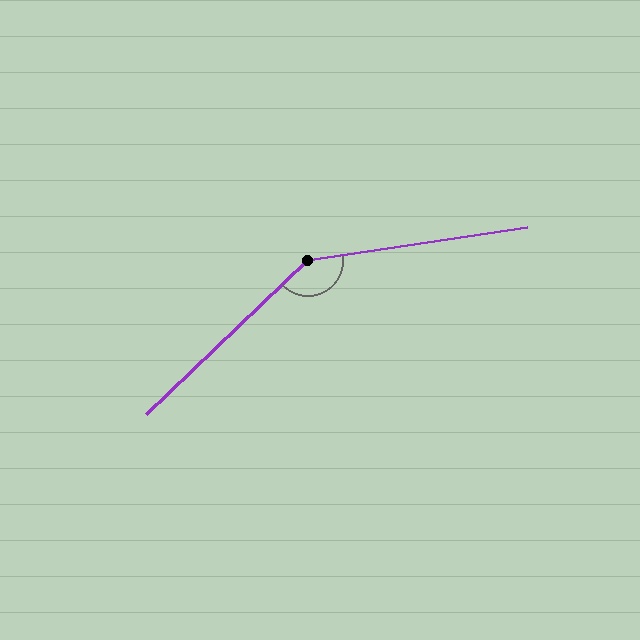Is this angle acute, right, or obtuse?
It is obtuse.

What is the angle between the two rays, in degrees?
Approximately 145 degrees.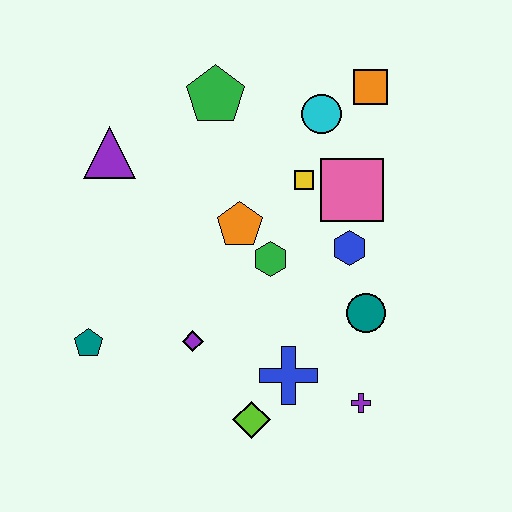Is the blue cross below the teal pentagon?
Yes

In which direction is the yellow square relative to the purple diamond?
The yellow square is above the purple diamond.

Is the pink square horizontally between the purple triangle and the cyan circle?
No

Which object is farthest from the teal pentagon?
The orange square is farthest from the teal pentagon.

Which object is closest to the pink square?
The yellow square is closest to the pink square.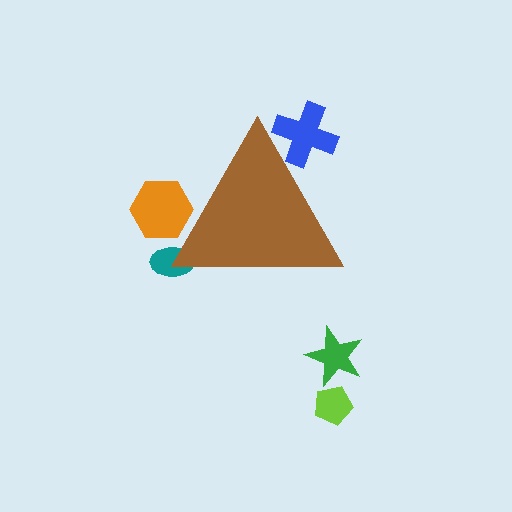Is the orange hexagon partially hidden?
Yes, the orange hexagon is partially hidden behind the brown triangle.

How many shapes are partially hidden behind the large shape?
3 shapes are partially hidden.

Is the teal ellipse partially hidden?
Yes, the teal ellipse is partially hidden behind the brown triangle.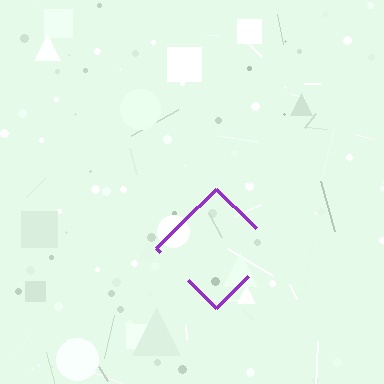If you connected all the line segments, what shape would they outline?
They would outline a diamond.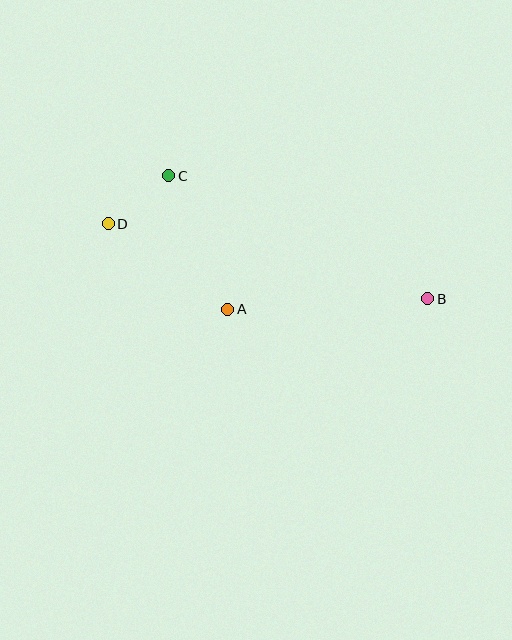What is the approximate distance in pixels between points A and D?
The distance between A and D is approximately 147 pixels.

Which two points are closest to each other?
Points C and D are closest to each other.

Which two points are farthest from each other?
Points B and D are farthest from each other.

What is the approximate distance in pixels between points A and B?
The distance between A and B is approximately 200 pixels.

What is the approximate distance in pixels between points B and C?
The distance between B and C is approximately 287 pixels.